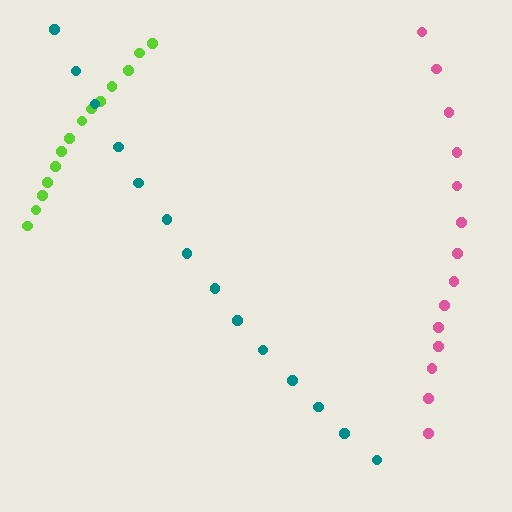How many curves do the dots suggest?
There are 3 distinct paths.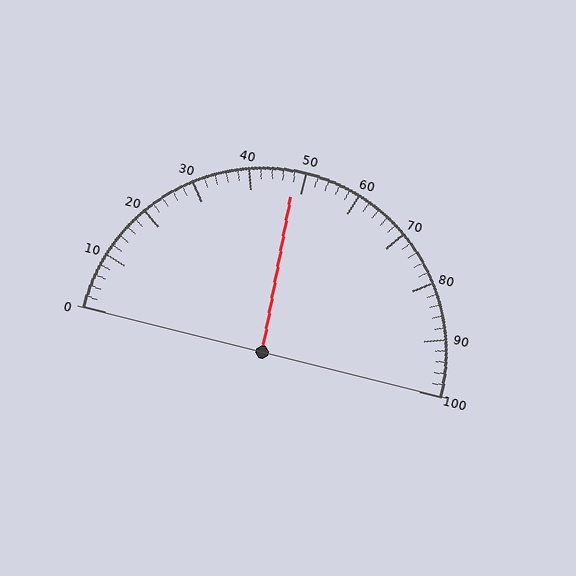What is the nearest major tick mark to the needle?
The nearest major tick mark is 50.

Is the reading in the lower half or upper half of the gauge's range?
The reading is in the lower half of the range (0 to 100).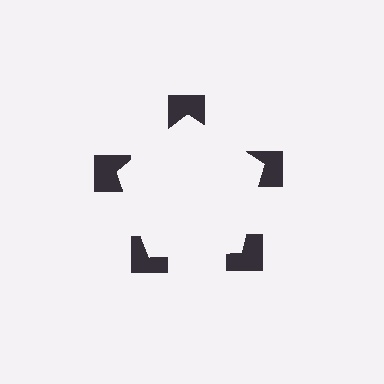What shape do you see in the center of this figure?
An illusory pentagon — its edges are inferred from the aligned wedge cuts in the notched squares, not physically drawn.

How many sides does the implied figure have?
5 sides.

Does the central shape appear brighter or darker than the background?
It typically appears slightly brighter than the background, even though no actual brightness change is drawn.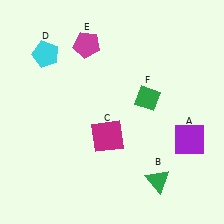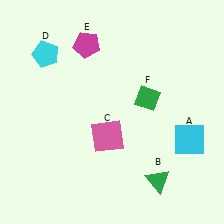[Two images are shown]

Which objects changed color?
A changed from purple to cyan. C changed from magenta to pink.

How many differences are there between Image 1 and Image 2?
There are 2 differences between the two images.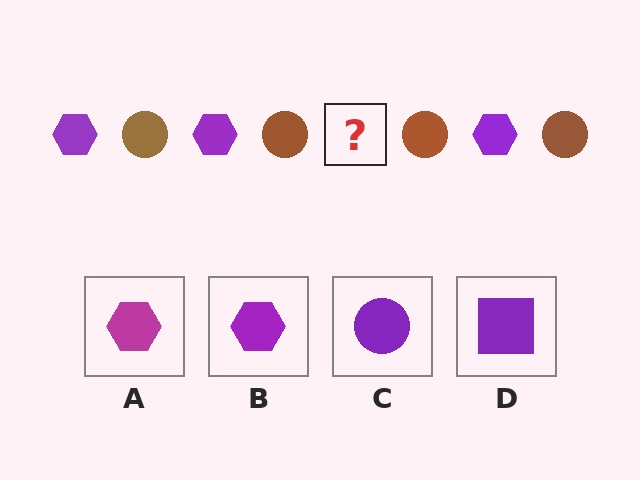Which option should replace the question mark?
Option B.